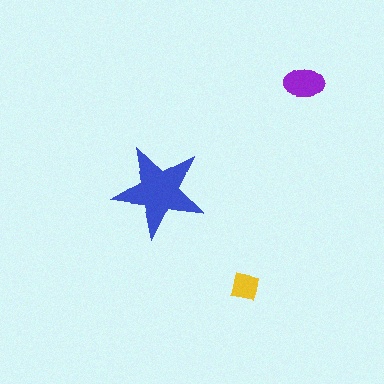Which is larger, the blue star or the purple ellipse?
The blue star.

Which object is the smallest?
The yellow square.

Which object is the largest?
The blue star.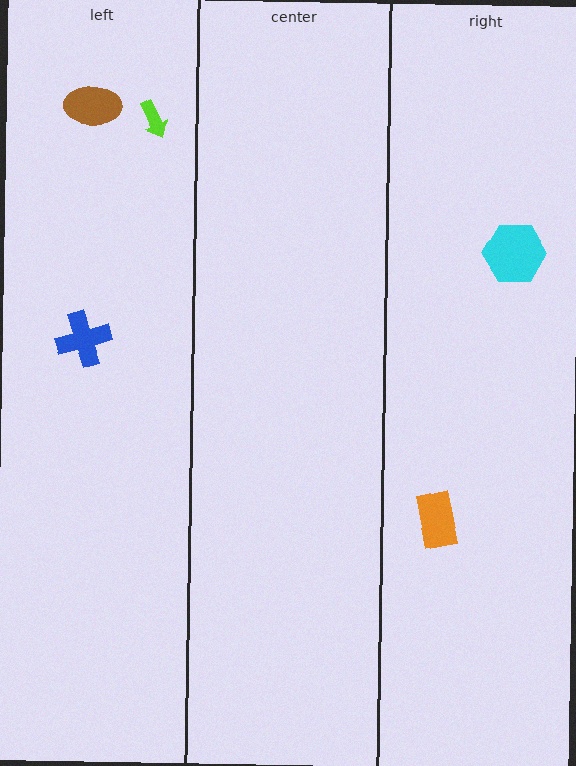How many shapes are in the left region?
3.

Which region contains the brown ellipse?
The left region.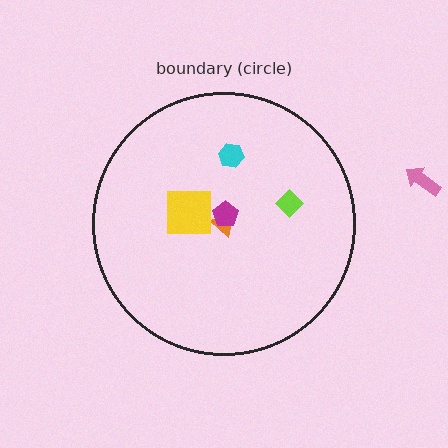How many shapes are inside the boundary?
5 inside, 1 outside.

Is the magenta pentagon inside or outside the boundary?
Inside.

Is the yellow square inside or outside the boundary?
Inside.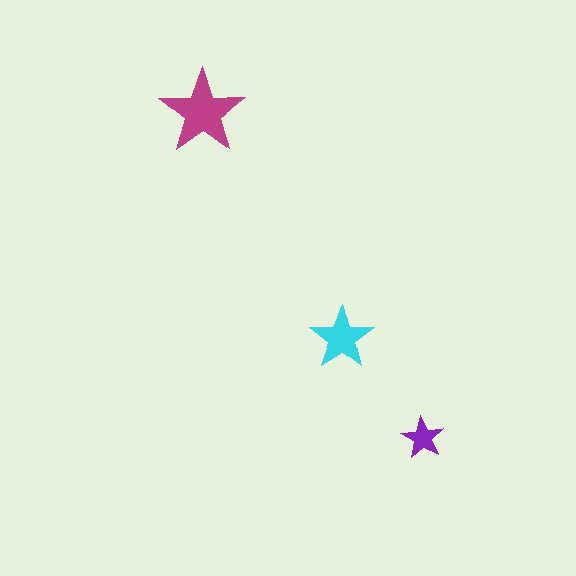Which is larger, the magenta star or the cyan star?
The magenta one.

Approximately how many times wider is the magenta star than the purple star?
About 2 times wider.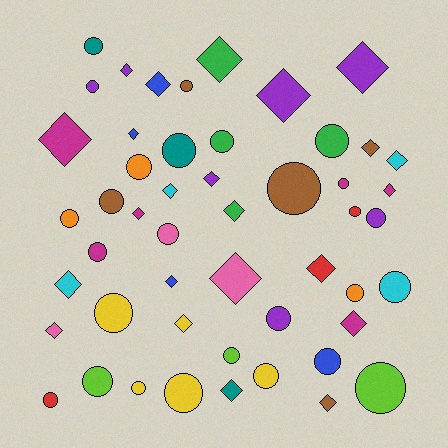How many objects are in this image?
There are 50 objects.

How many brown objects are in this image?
There are 5 brown objects.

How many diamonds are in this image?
There are 23 diamonds.